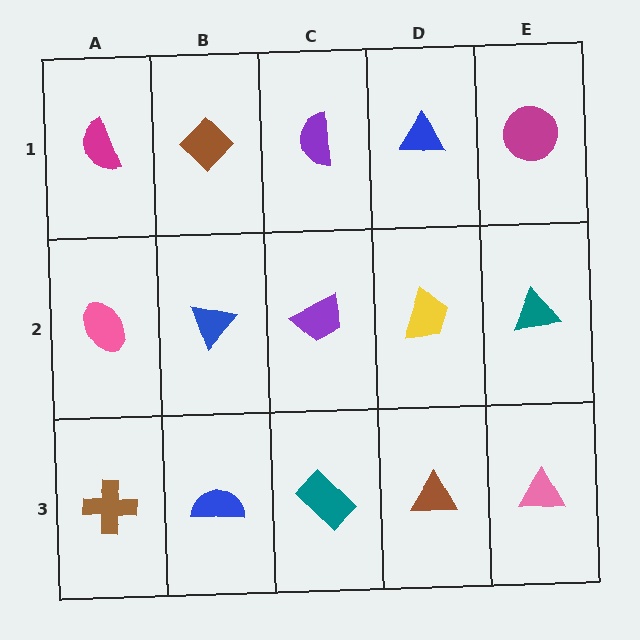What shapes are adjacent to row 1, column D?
A yellow trapezoid (row 2, column D), a purple semicircle (row 1, column C), a magenta circle (row 1, column E).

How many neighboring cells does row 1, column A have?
2.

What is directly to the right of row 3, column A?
A blue semicircle.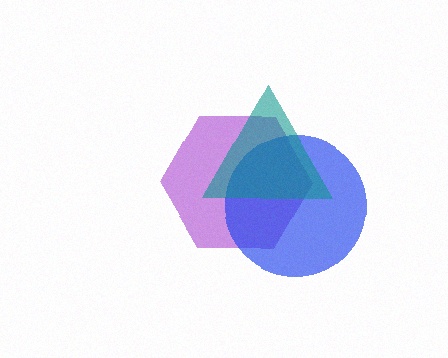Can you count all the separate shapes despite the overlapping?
Yes, there are 3 separate shapes.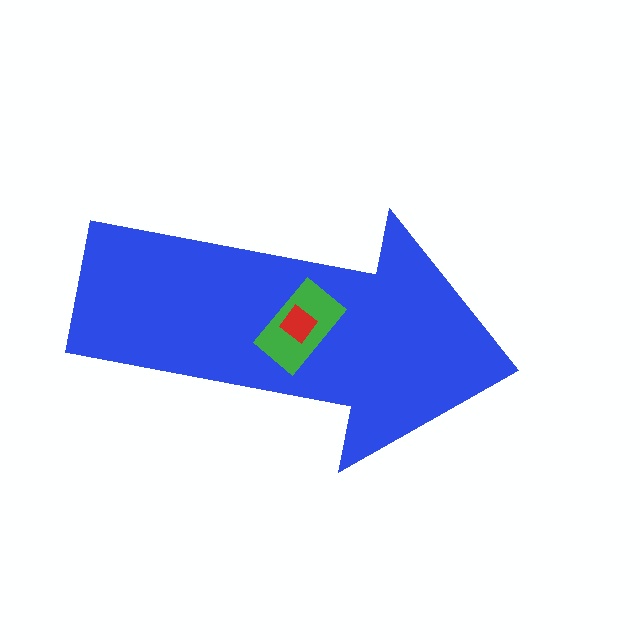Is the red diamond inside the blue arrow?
Yes.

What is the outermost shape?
The blue arrow.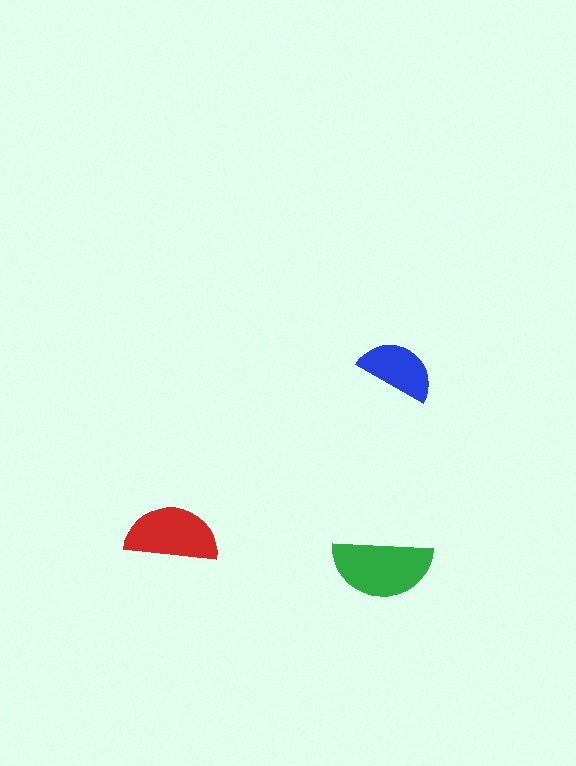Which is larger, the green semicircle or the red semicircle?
The green one.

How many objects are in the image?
There are 3 objects in the image.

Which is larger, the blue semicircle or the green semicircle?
The green one.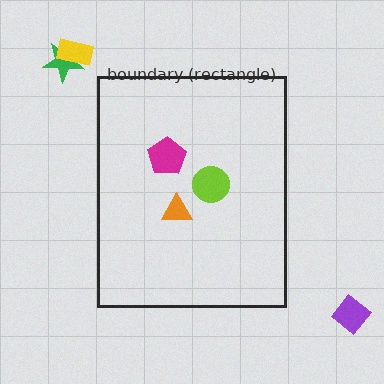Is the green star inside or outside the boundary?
Outside.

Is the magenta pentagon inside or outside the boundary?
Inside.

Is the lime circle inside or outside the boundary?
Inside.